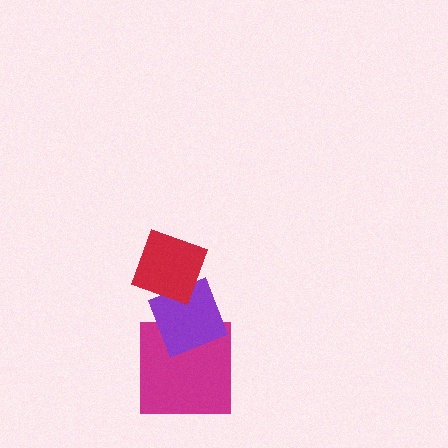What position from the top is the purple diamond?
The purple diamond is 2nd from the top.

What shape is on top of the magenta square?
The purple diamond is on top of the magenta square.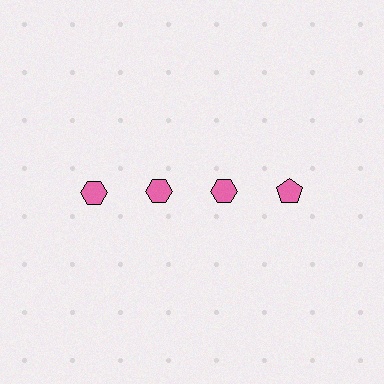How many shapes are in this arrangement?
There are 4 shapes arranged in a grid pattern.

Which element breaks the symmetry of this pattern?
The pink pentagon in the top row, second from right column breaks the symmetry. All other shapes are pink hexagons.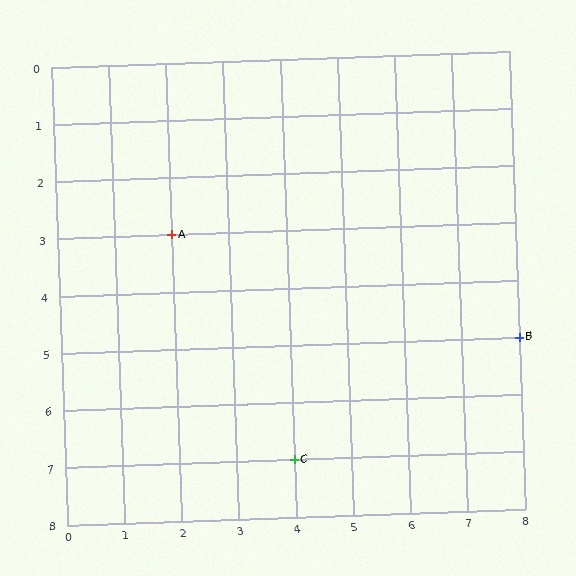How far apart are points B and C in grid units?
Points B and C are 4 columns and 2 rows apart (about 4.5 grid units diagonally).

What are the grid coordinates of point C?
Point C is at grid coordinates (4, 7).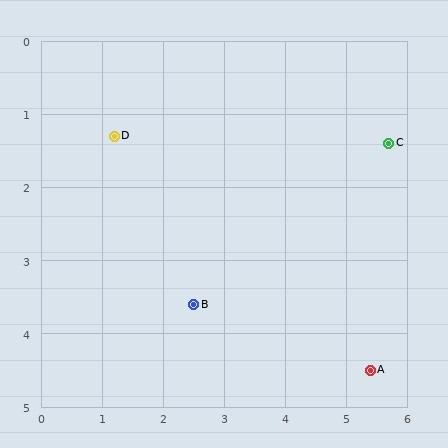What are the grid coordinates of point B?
Point B is at approximately (2.5, 3.6).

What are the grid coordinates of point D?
Point D is at approximately (1.2, 1.3).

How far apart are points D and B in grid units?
Points D and B are about 2.6 grid units apart.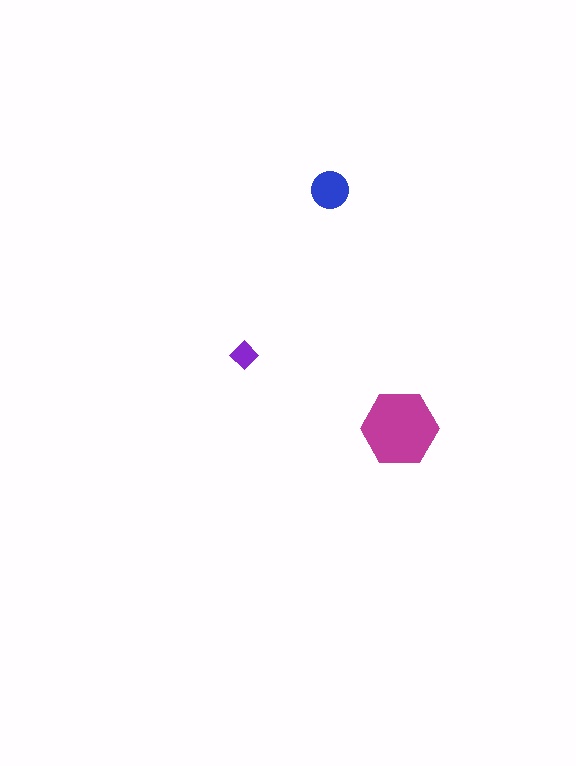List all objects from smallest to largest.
The purple diamond, the blue circle, the magenta hexagon.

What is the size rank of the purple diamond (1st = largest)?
3rd.